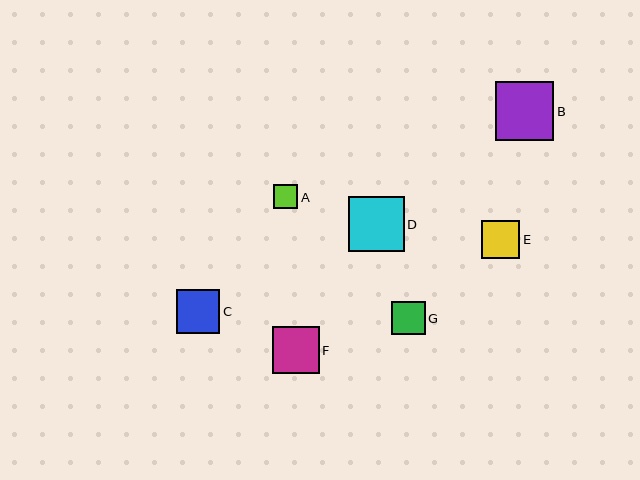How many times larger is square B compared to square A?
Square B is approximately 2.4 times the size of square A.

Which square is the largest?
Square B is the largest with a size of approximately 58 pixels.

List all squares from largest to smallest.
From largest to smallest: B, D, F, C, E, G, A.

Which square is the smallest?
Square A is the smallest with a size of approximately 24 pixels.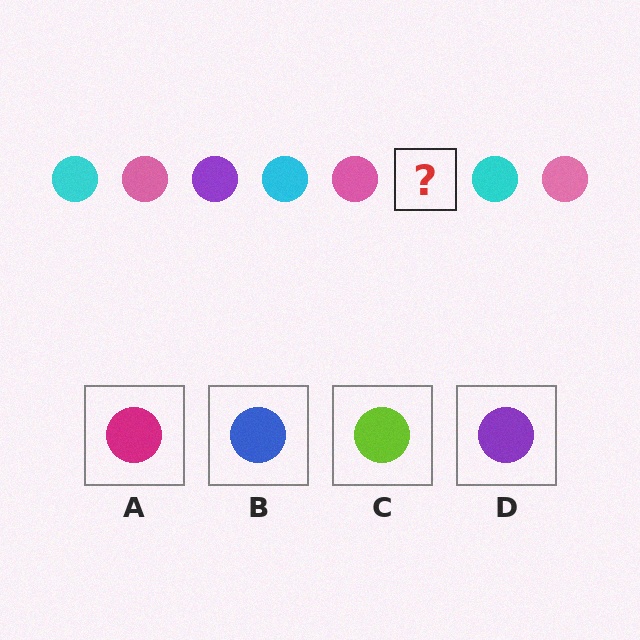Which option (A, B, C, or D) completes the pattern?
D.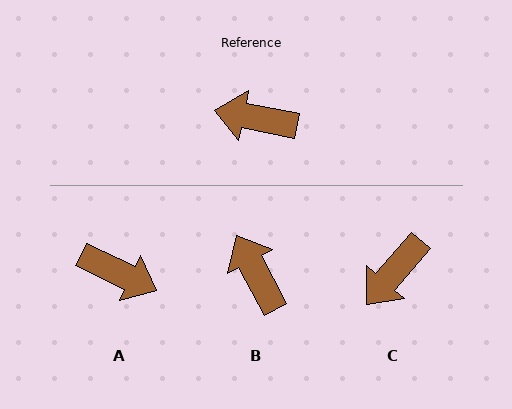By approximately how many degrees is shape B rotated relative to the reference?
Approximately 51 degrees clockwise.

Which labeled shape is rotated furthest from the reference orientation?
A, about 165 degrees away.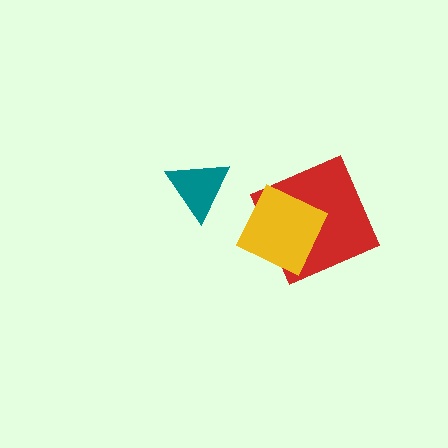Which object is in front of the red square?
The yellow square is in front of the red square.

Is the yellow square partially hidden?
No, no other shape covers it.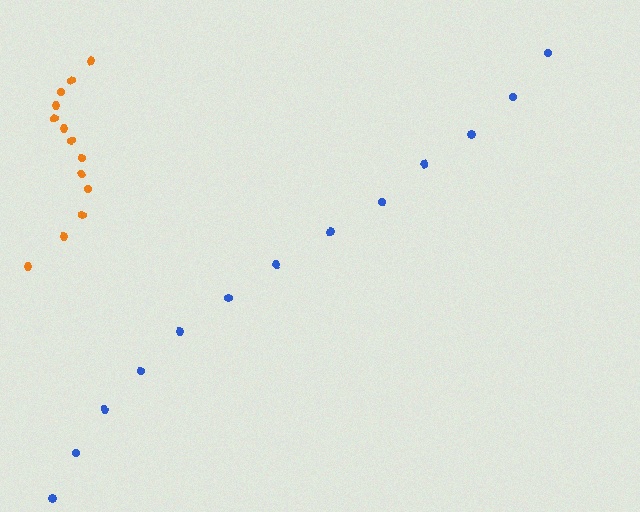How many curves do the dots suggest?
There are 2 distinct paths.